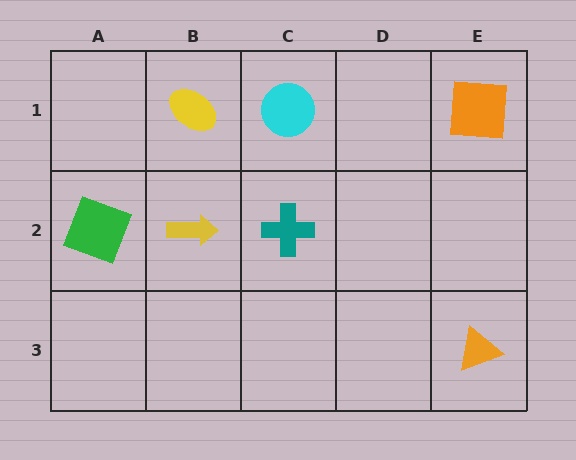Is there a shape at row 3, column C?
No, that cell is empty.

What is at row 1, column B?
A yellow ellipse.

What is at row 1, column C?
A cyan circle.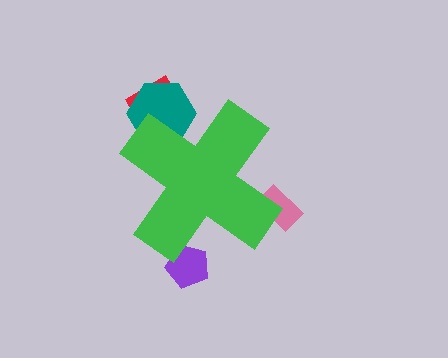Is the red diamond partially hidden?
Yes, the red diamond is partially hidden behind the green cross.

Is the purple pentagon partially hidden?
Yes, the purple pentagon is partially hidden behind the green cross.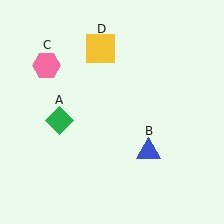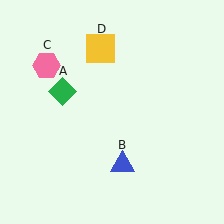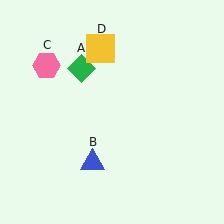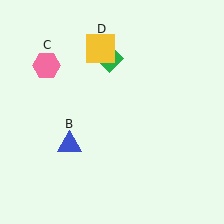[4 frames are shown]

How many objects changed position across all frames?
2 objects changed position: green diamond (object A), blue triangle (object B).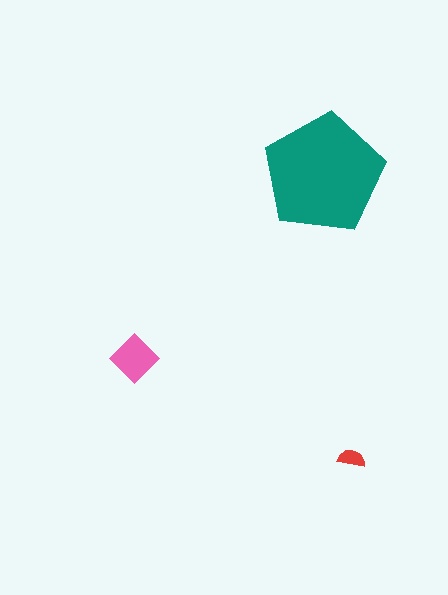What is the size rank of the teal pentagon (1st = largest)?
1st.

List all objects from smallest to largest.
The red semicircle, the pink diamond, the teal pentagon.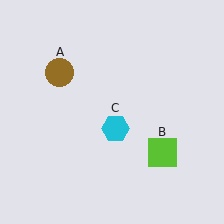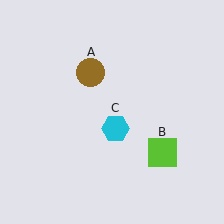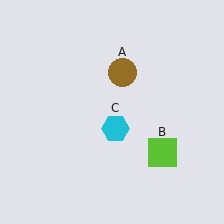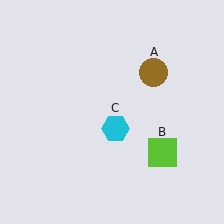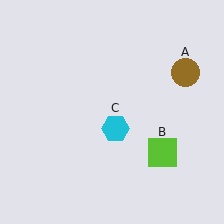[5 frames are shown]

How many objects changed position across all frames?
1 object changed position: brown circle (object A).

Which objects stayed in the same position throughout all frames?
Lime square (object B) and cyan hexagon (object C) remained stationary.